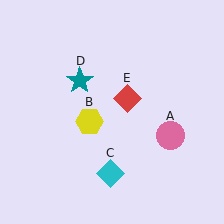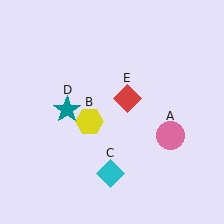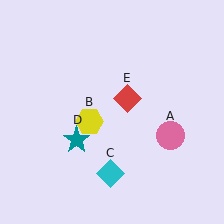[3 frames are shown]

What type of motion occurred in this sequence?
The teal star (object D) rotated counterclockwise around the center of the scene.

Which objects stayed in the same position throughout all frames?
Pink circle (object A) and yellow hexagon (object B) and cyan diamond (object C) and red diamond (object E) remained stationary.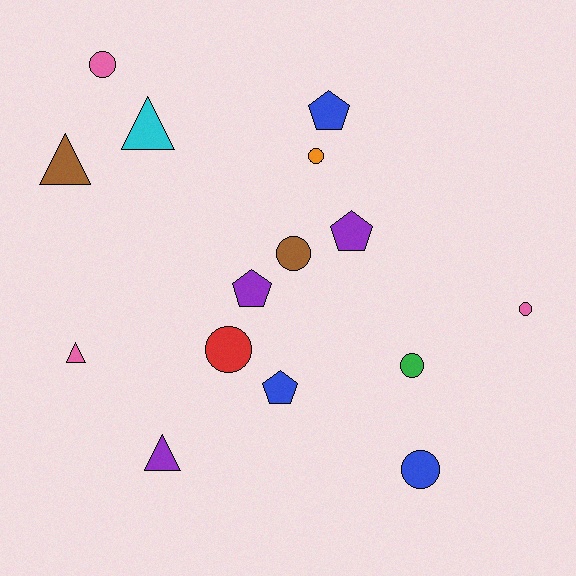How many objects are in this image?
There are 15 objects.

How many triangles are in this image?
There are 4 triangles.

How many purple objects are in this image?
There are 3 purple objects.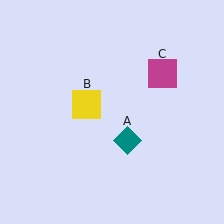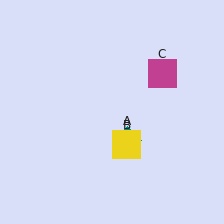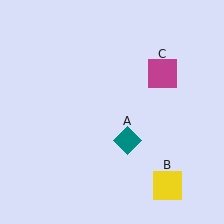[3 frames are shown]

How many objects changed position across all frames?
1 object changed position: yellow square (object B).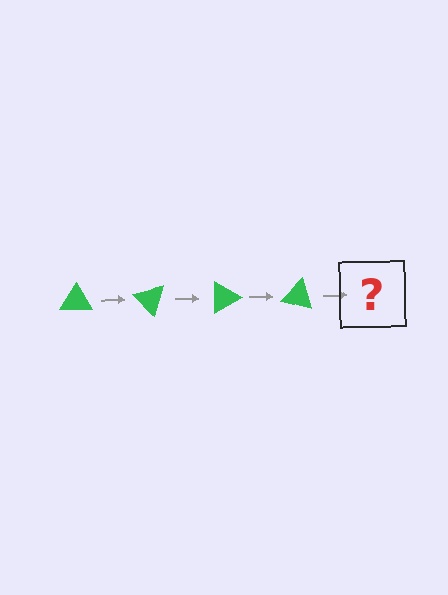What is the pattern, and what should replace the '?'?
The pattern is that the triangle rotates 45 degrees each step. The '?' should be a green triangle rotated 180 degrees.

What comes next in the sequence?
The next element should be a green triangle rotated 180 degrees.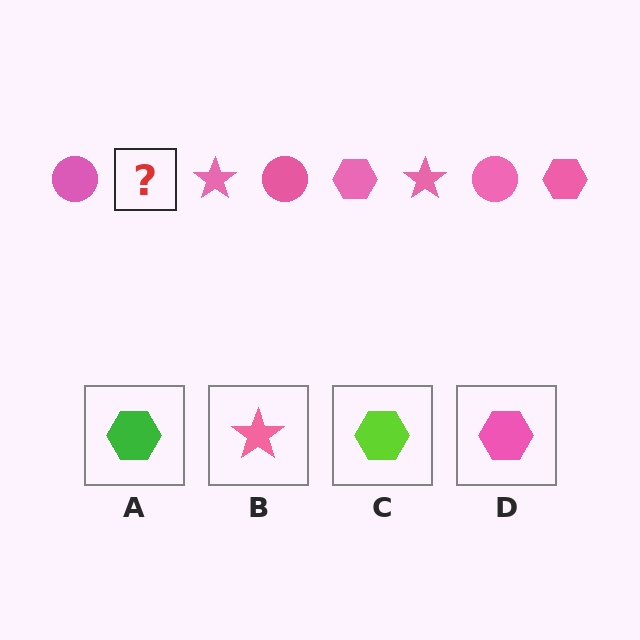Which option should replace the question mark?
Option D.